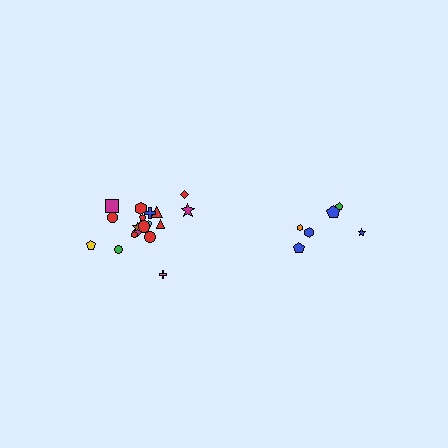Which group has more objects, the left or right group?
The left group.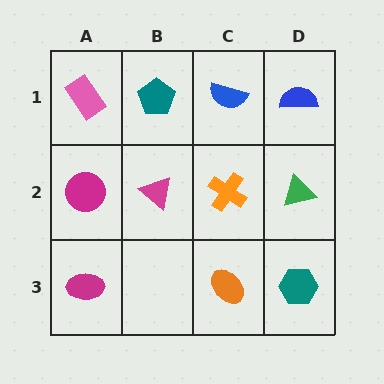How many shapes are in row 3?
3 shapes.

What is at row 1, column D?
A blue semicircle.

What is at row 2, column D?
A green triangle.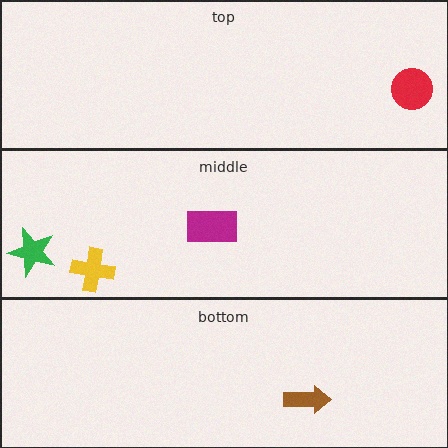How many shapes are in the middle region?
3.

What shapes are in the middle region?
The yellow cross, the green star, the magenta rectangle.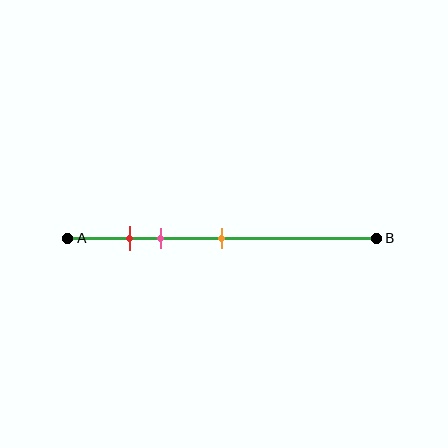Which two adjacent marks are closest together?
The red and pink marks are the closest adjacent pair.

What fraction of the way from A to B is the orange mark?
The orange mark is approximately 50% (0.5) of the way from A to B.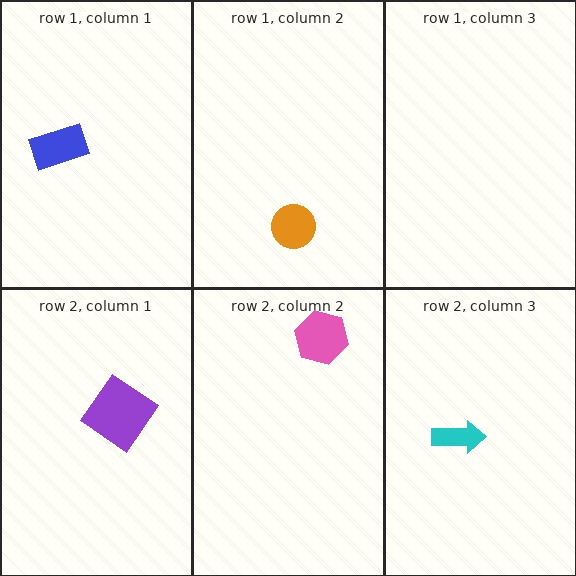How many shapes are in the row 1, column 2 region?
1.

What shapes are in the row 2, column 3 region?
The cyan arrow.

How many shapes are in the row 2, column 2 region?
1.